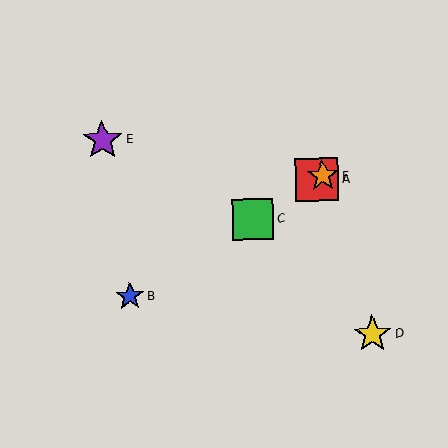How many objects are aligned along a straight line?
4 objects (A, B, C, F) are aligned along a straight line.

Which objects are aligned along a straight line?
Objects A, B, C, F are aligned along a straight line.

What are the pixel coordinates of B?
Object B is at (130, 296).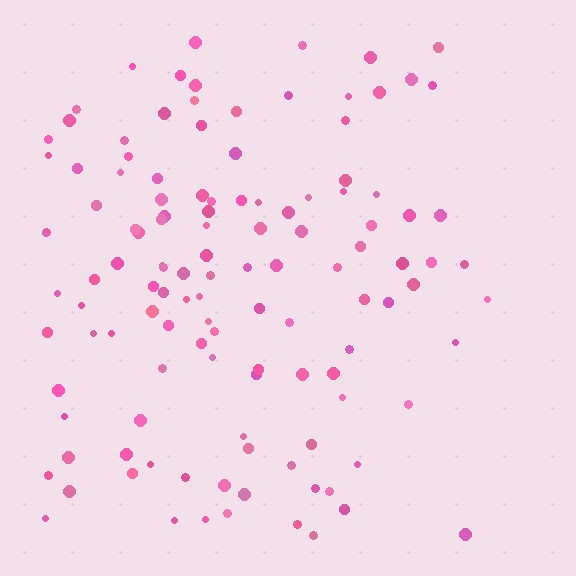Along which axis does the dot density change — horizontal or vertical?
Horizontal.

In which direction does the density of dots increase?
From right to left, with the left side densest.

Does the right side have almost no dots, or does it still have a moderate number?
Still a moderate number, just noticeably fewer than the left.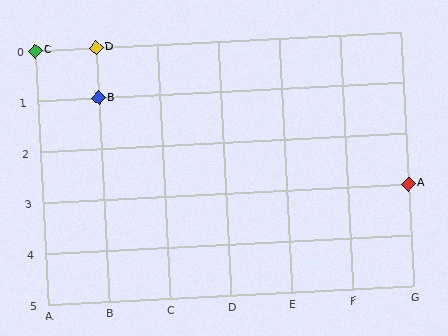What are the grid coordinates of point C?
Point C is at grid coordinates (A, 0).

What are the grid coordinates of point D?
Point D is at grid coordinates (B, 0).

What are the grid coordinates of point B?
Point B is at grid coordinates (B, 1).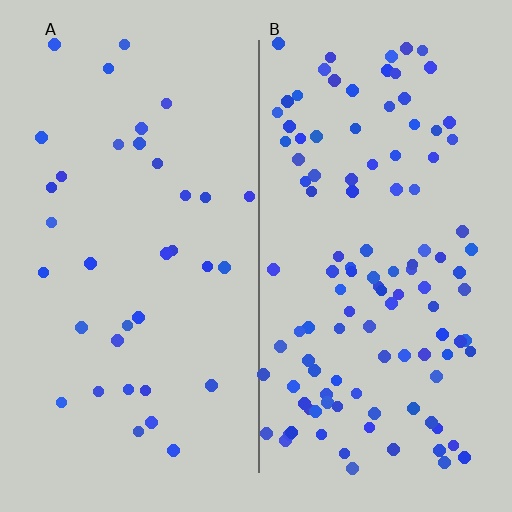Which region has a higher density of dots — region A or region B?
B (the right).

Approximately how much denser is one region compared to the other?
Approximately 3.2× — region B over region A.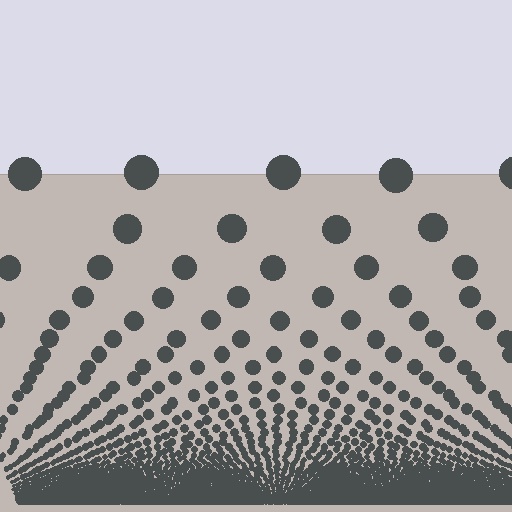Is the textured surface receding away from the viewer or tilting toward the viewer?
The surface appears to tilt toward the viewer. Texture elements get larger and sparser toward the top.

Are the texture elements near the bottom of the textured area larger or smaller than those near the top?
Smaller. The gradient is inverted — elements near the bottom are smaller and denser.